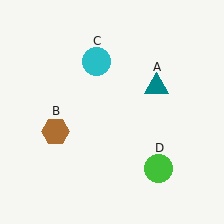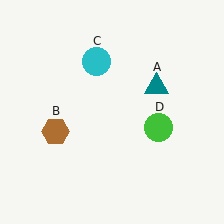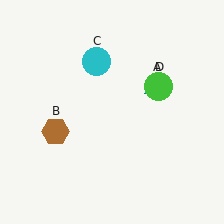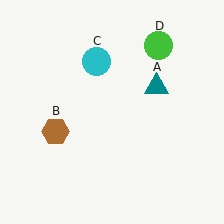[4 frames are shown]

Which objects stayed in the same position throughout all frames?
Teal triangle (object A) and brown hexagon (object B) and cyan circle (object C) remained stationary.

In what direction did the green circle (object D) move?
The green circle (object D) moved up.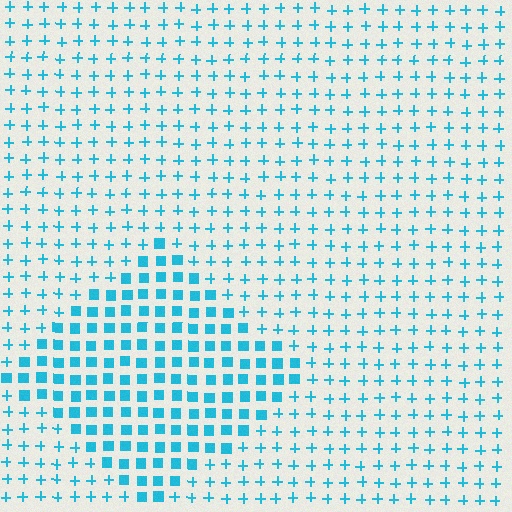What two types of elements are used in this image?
The image uses squares inside the diamond region and plus signs outside it.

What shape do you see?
I see a diamond.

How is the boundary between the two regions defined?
The boundary is defined by a change in element shape: squares inside vs. plus signs outside. All elements share the same color and spacing.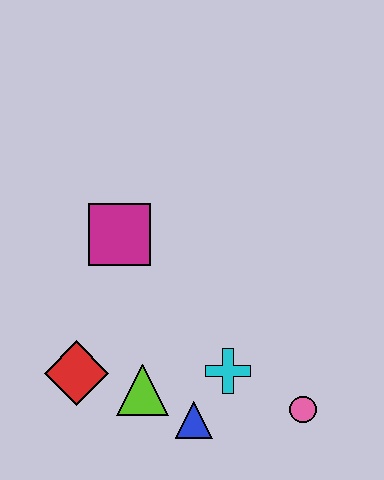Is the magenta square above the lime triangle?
Yes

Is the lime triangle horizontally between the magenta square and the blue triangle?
Yes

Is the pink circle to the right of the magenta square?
Yes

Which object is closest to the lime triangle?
The blue triangle is closest to the lime triangle.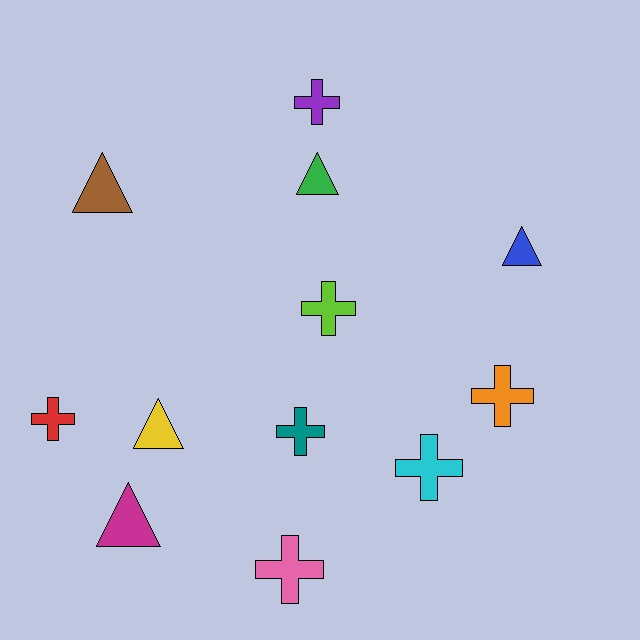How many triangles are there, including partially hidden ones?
There are 5 triangles.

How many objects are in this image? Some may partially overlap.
There are 12 objects.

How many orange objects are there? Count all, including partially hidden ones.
There is 1 orange object.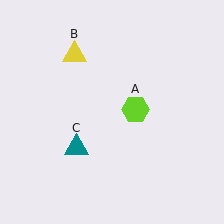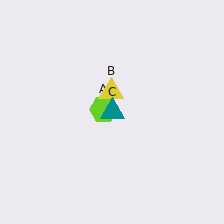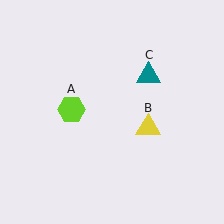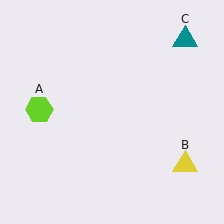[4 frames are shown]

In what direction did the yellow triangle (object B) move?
The yellow triangle (object B) moved down and to the right.